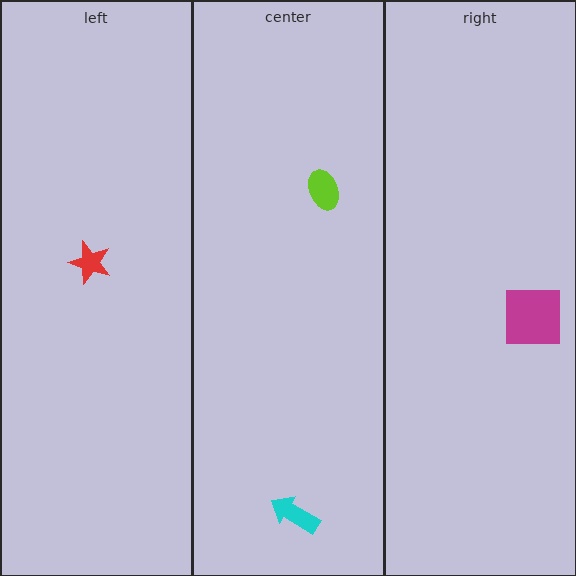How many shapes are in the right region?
1.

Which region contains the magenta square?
The right region.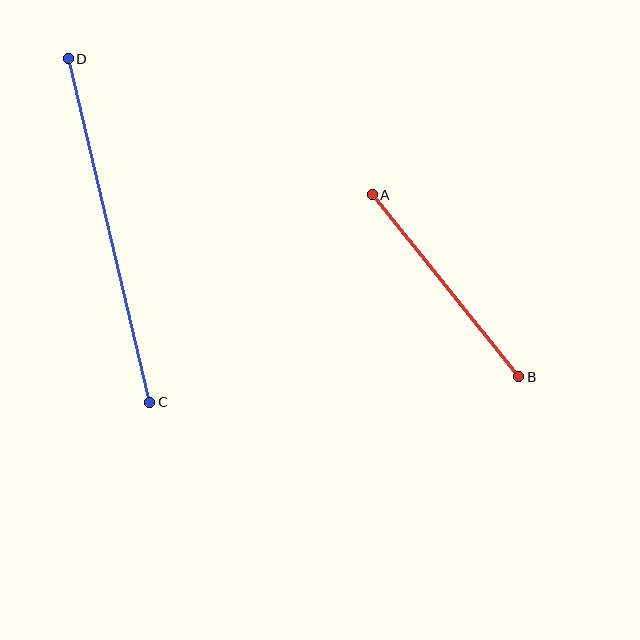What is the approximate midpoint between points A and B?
The midpoint is at approximately (446, 286) pixels.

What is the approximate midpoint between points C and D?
The midpoint is at approximately (109, 231) pixels.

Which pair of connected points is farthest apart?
Points C and D are farthest apart.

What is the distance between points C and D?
The distance is approximately 353 pixels.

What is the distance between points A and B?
The distance is approximately 234 pixels.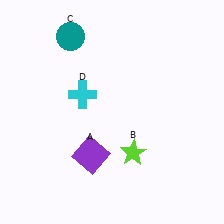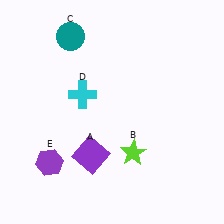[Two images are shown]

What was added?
A purple hexagon (E) was added in Image 2.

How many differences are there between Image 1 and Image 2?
There is 1 difference between the two images.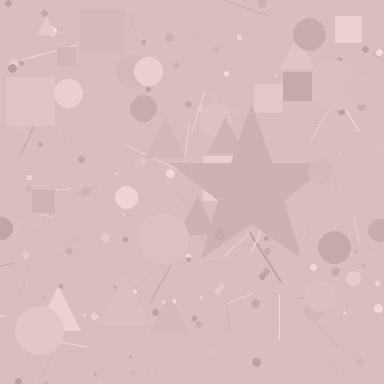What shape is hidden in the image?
A star is hidden in the image.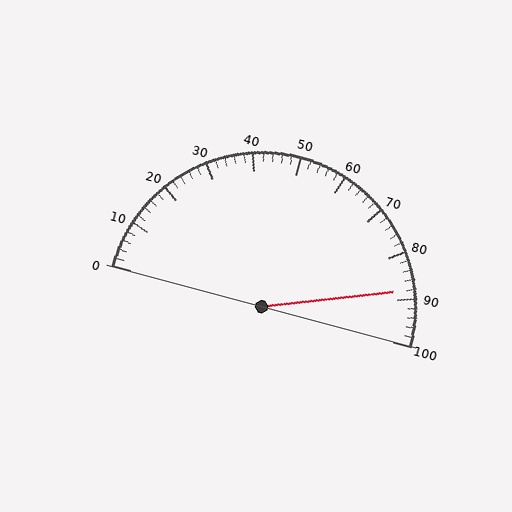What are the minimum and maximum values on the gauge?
The gauge ranges from 0 to 100.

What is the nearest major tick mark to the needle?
The nearest major tick mark is 90.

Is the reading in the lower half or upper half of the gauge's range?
The reading is in the upper half of the range (0 to 100).